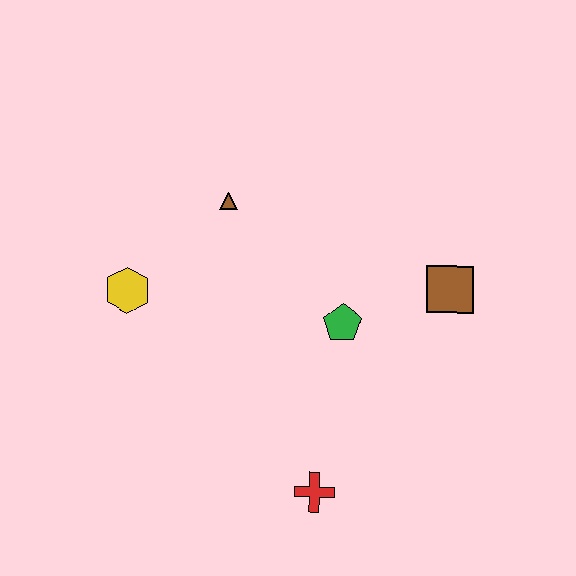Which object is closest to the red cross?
The green pentagon is closest to the red cross.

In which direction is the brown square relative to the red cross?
The brown square is above the red cross.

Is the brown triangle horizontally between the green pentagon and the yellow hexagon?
Yes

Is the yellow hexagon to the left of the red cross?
Yes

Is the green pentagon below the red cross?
No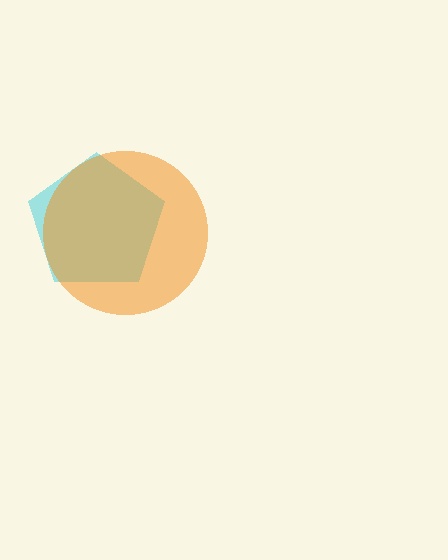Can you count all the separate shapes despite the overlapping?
Yes, there are 2 separate shapes.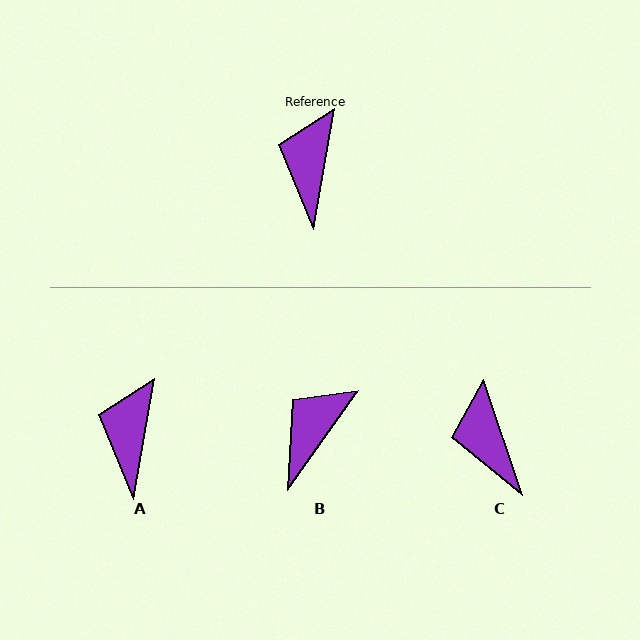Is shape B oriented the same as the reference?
No, it is off by about 26 degrees.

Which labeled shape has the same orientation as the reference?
A.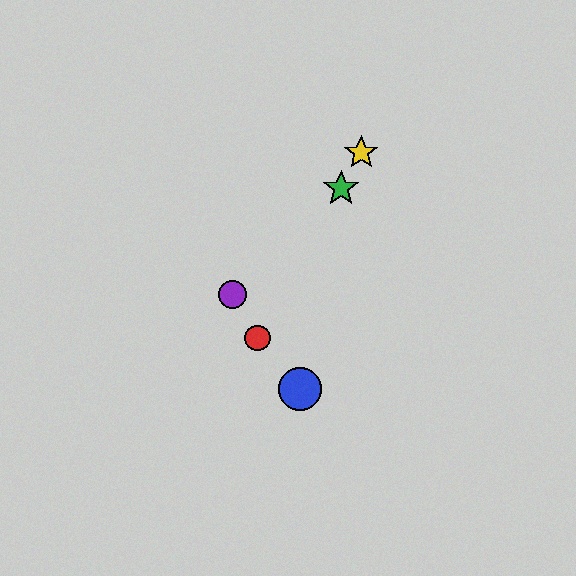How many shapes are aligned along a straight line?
3 shapes (the red circle, the green star, the yellow star) are aligned along a straight line.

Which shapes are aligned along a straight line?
The red circle, the green star, the yellow star are aligned along a straight line.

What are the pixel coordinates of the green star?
The green star is at (341, 188).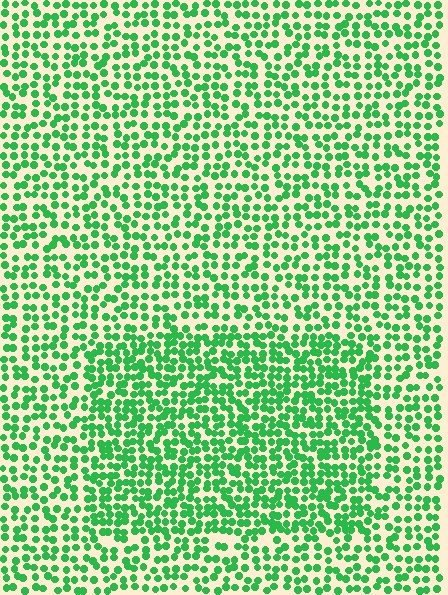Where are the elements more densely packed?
The elements are more densely packed inside the rectangle boundary.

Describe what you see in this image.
The image contains small green elements arranged at two different densities. A rectangle-shaped region is visible where the elements are more densely packed than the surrounding area.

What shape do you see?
I see a rectangle.